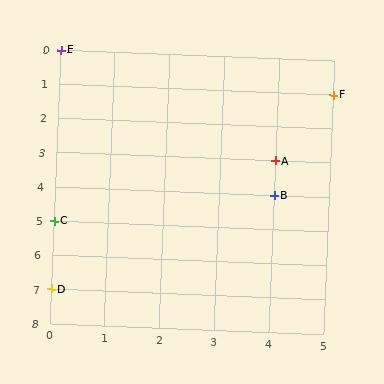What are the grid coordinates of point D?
Point D is at grid coordinates (0, 7).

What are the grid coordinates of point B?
Point B is at grid coordinates (4, 4).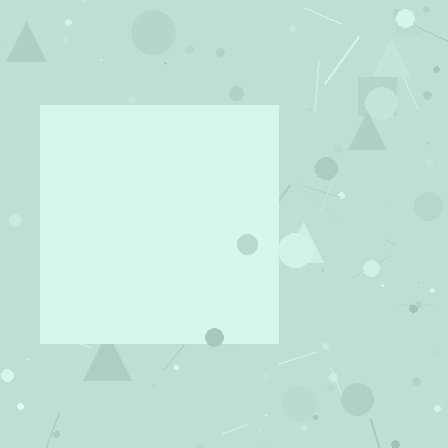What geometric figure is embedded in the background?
A square is embedded in the background.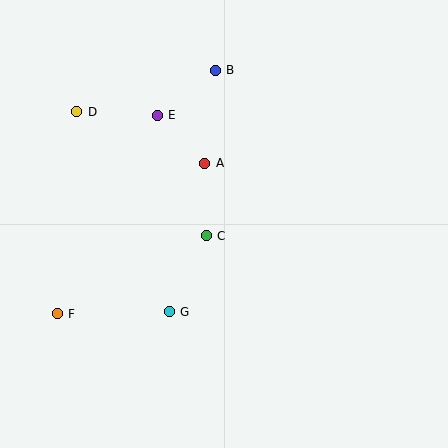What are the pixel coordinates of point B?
Point B is at (215, 70).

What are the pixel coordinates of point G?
Point G is at (169, 312).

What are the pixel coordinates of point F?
Point F is at (57, 314).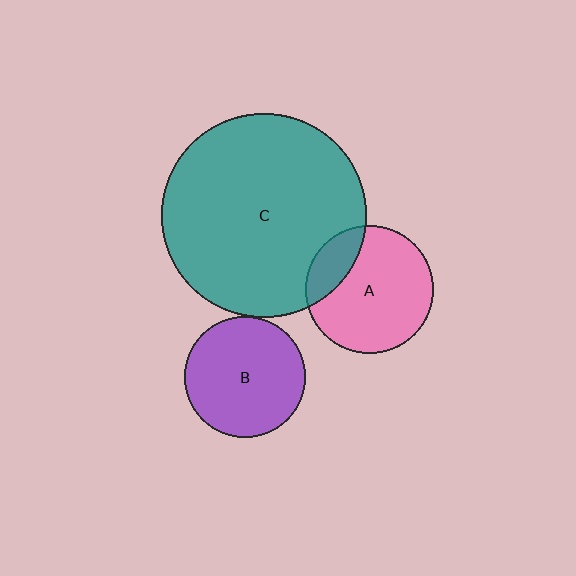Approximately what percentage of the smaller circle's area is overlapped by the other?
Approximately 20%.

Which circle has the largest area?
Circle C (teal).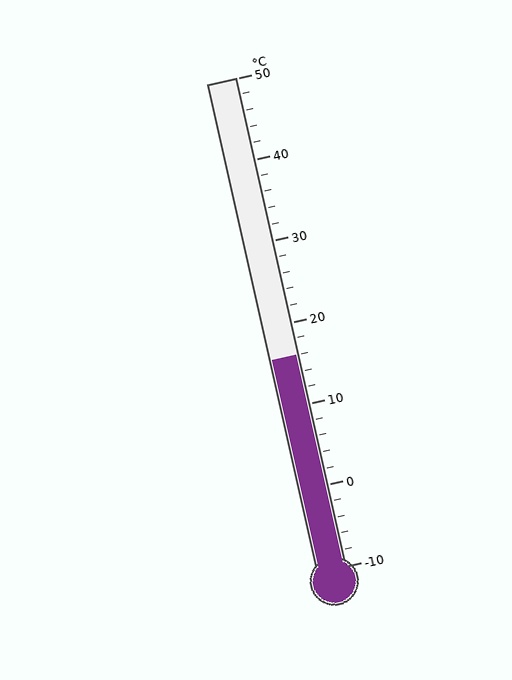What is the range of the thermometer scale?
The thermometer scale ranges from -10°C to 50°C.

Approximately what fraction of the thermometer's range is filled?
The thermometer is filled to approximately 45% of its range.